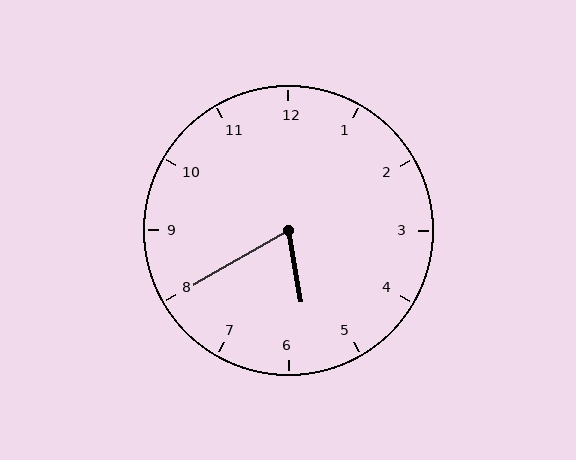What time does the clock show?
5:40.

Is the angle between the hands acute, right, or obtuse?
It is acute.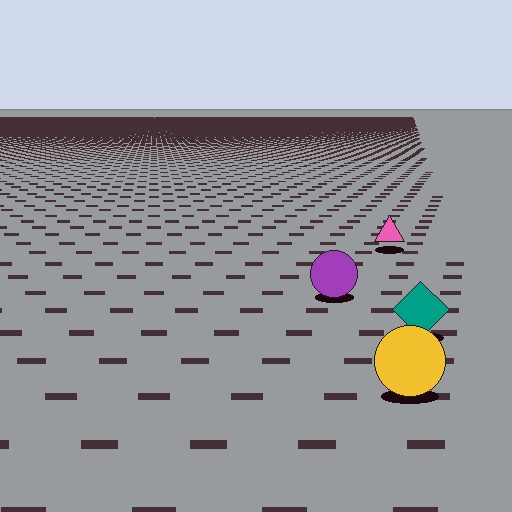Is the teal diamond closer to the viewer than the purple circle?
Yes. The teal diamond is closer — you can tell from the texture gradient: the ground texture is coarser near it.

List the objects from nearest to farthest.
From nearest to farthest: the yellow circle, the teal diamond, the purple circle, the pink triangle.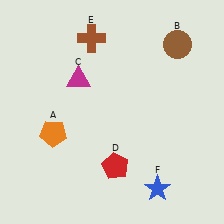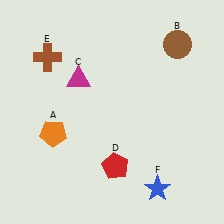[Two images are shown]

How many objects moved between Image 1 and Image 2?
1 object moved between the two images.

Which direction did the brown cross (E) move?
The brown cross (E) moved left.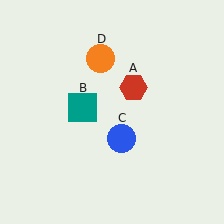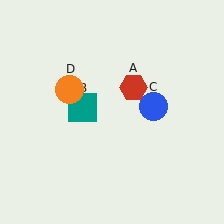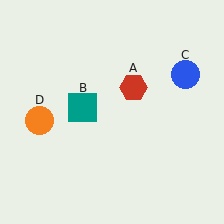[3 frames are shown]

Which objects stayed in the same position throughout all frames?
Red hexagon (object A) and teal square (object B) remained stationary.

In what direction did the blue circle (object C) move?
The blue circle (object C) moved up and to the right.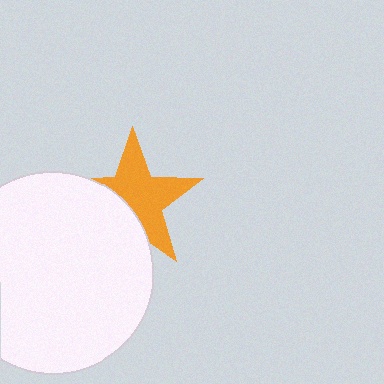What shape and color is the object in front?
The object in front is a white circle.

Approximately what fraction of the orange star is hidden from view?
Roughly 38% of the orange star is hidden behind the white circle.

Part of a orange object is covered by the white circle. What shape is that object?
It is a star.